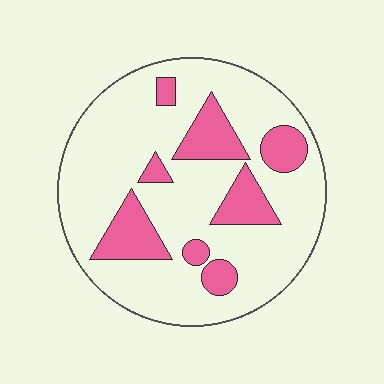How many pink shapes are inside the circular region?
8.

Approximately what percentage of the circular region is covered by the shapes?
Approximately 20%.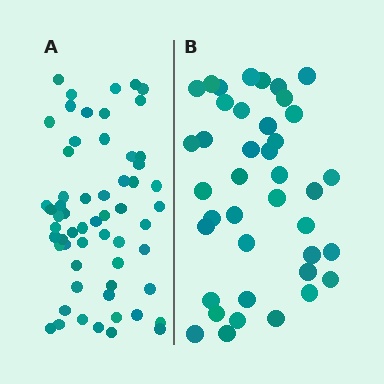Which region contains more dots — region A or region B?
Region A (the left region) has more dots.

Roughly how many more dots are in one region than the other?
Region A has approximately 20 more dots than region B.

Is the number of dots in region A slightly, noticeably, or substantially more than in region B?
Region A has substantially more. The ratio is roughly 1.5 to 1.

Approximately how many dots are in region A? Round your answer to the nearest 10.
About 60 dots. (The exact count is 59, which rounds to 60.)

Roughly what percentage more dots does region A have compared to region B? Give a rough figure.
About 50% more.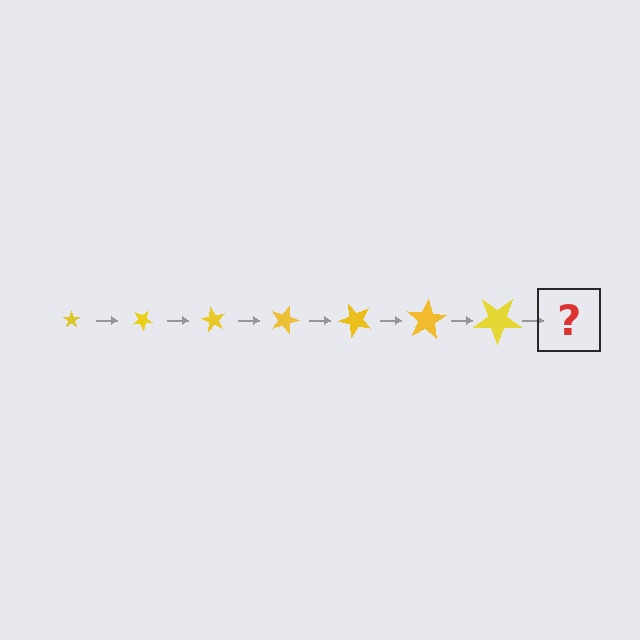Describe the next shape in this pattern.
It should be a star, larger than the previous one and rotated 210 degrees from the start.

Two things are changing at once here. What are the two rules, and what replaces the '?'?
The two rules are that the star grows larger each step and it rotates 30 degrees each step. The '?' should be a star, larger than the previous one and rotated 210 degrees from the start.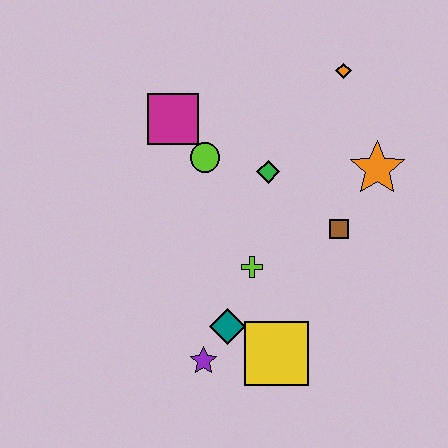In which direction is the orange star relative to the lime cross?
The orange star is to the right of the lime cross.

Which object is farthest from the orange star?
The purple star is farthest from the orange star.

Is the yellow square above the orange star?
No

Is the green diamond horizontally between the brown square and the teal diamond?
Yes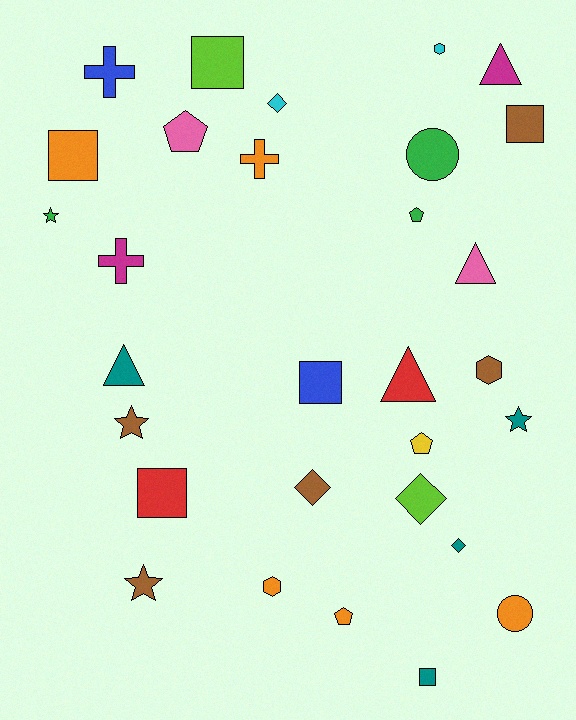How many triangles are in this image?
There are 4 triangles.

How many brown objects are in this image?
There are 5 brown objects.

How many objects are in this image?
There are 30 objects.